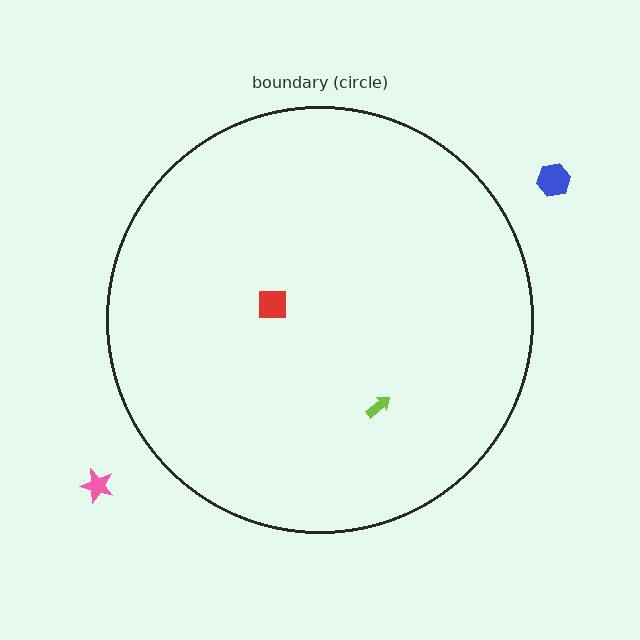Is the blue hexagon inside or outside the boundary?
Outside.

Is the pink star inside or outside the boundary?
Outside.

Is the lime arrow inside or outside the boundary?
Inside.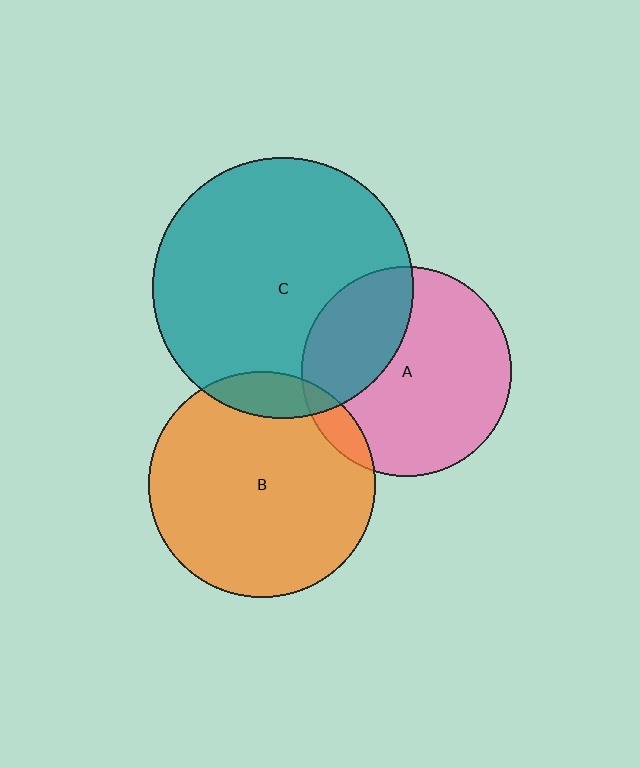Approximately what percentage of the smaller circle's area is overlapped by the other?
Approximately 10%.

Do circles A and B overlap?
Yes.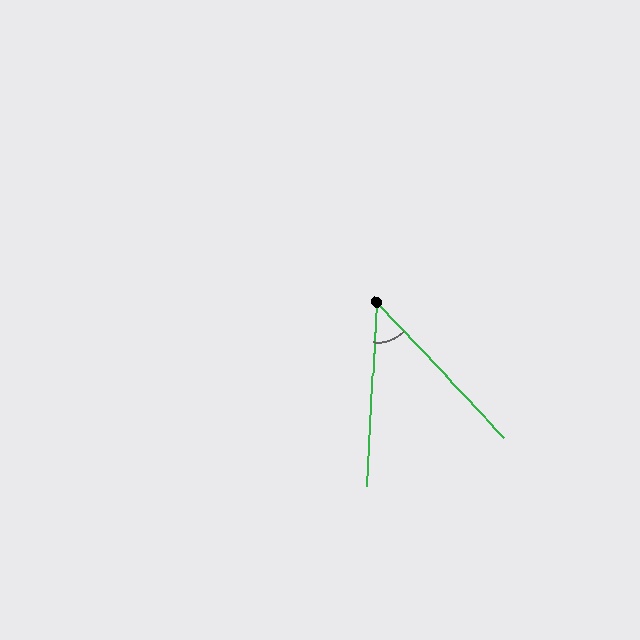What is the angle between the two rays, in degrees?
Approximately 47 degrees.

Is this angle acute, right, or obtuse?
It is acute.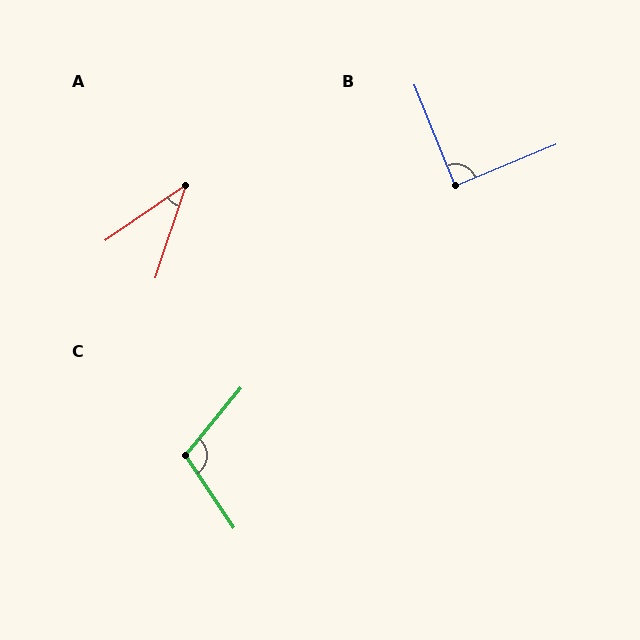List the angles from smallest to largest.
A (37°), B (89°), C (107°).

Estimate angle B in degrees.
Approximately 89 degrees.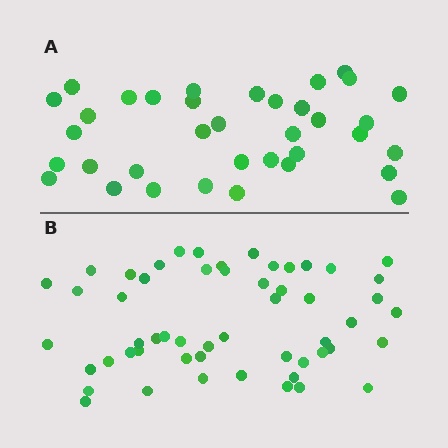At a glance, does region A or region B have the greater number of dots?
Region B (the bottom region) has more dots.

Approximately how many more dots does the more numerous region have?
Region B has approximately 20 more dots than region A.